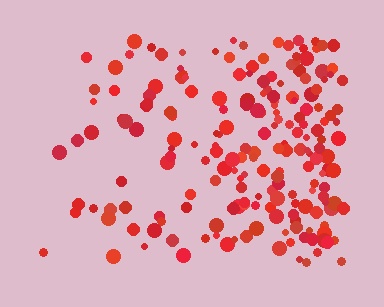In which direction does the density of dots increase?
From left to right, with the right side densest.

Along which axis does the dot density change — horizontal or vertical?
Horizontal.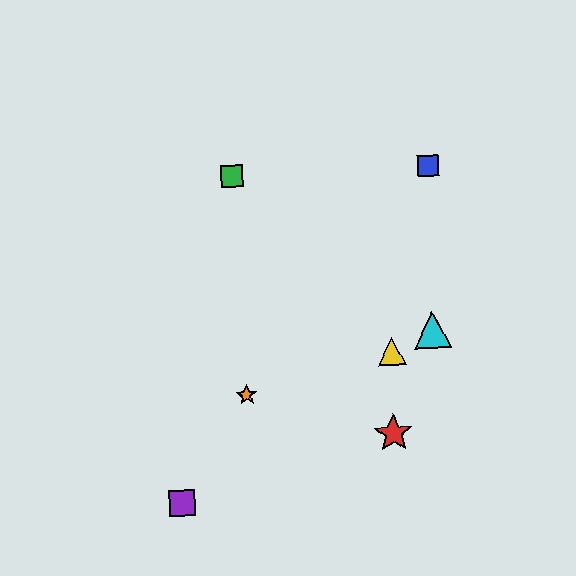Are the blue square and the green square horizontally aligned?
Yes, both are at y≈166.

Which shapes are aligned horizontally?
The blue square, the green square are aligned horizontally.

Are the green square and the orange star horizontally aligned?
No, the green square is at y≈176 and the orange star is at y≈395.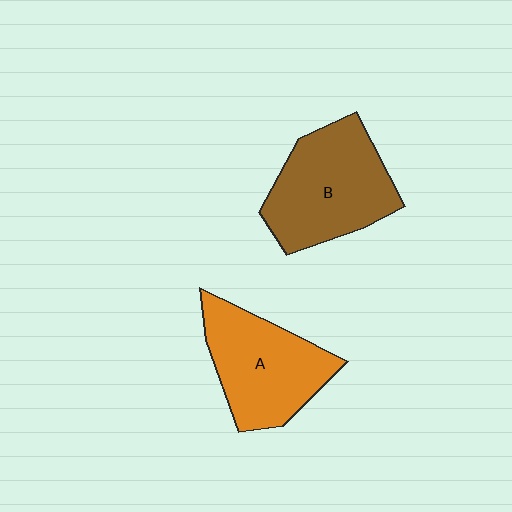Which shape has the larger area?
Shape B (brown).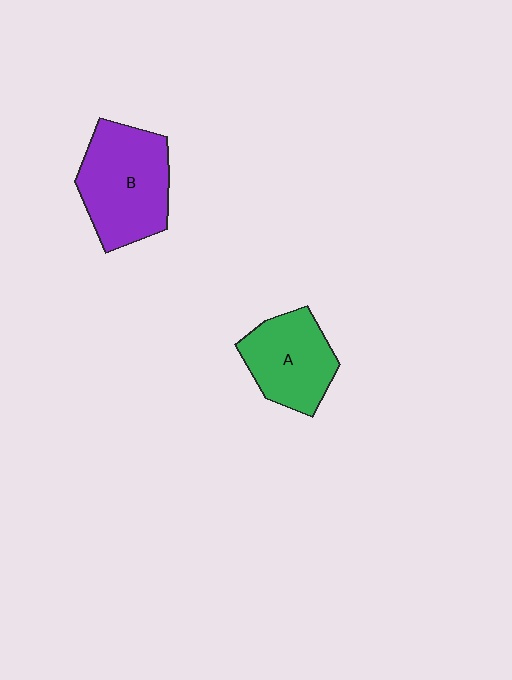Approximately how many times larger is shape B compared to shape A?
Approximately 1.3 times.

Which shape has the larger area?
Shape B (purple).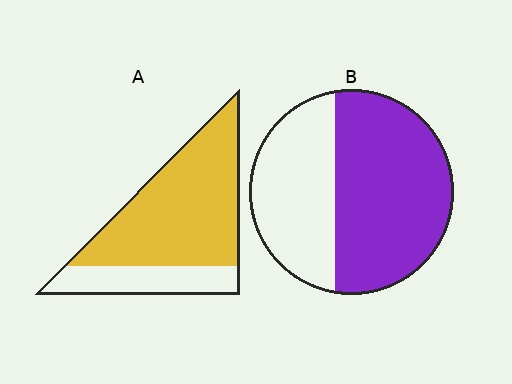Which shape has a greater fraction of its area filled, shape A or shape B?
Shape A.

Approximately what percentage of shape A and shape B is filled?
A is approximately 75% and B is approximately 60%.